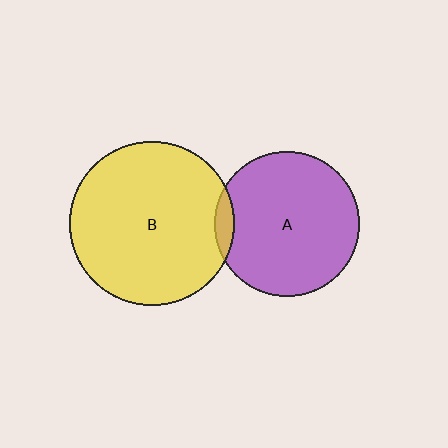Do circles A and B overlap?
Yes.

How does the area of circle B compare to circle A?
Approximately 1.3 times.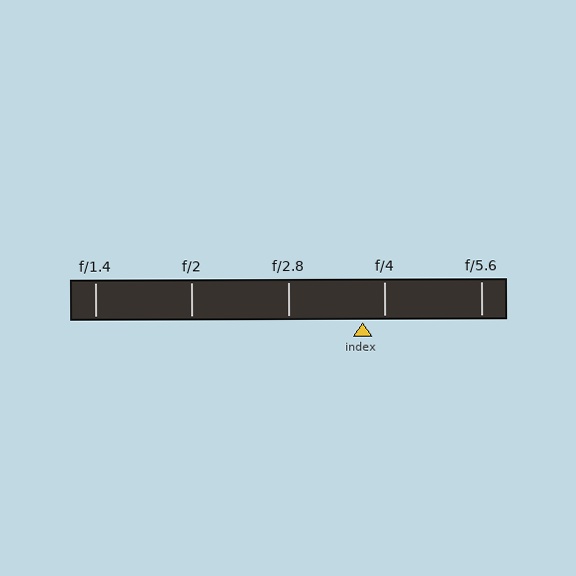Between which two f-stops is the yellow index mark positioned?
The index mark is between f/2.8 and f/4.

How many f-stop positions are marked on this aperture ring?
There are 5 f-stop positions marked.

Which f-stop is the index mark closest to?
The index mark is closest to f/4.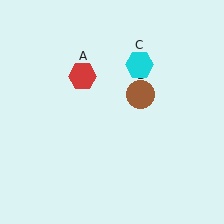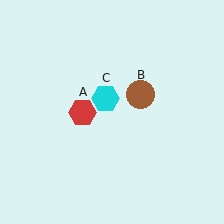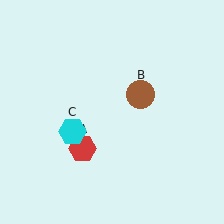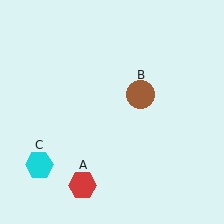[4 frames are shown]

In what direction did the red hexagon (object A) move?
The red hexagon (object A) moved down.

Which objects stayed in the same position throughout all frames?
Brown circle (object B) remained stationary.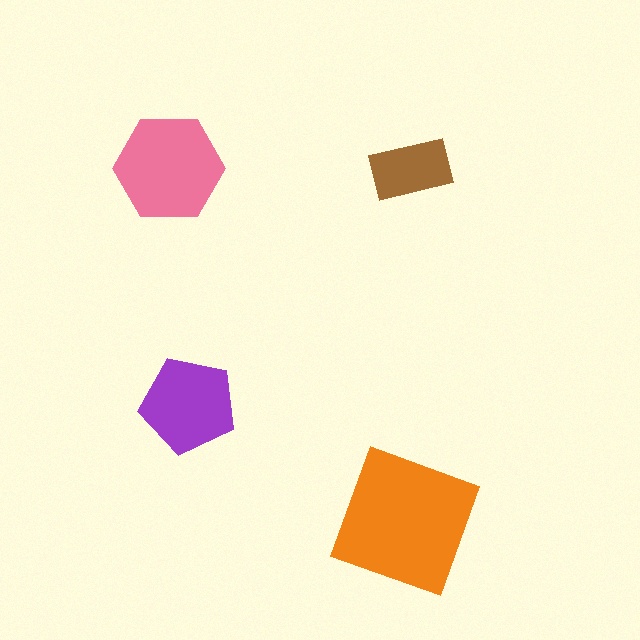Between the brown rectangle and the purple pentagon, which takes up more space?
The purple pentagon.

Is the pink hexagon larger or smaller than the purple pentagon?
Larger.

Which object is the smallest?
The brown rectangle.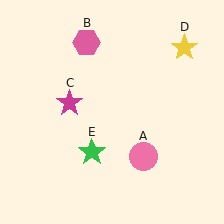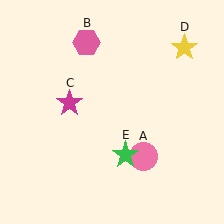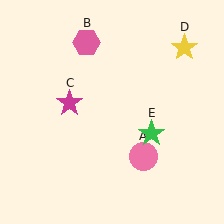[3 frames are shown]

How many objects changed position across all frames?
1 object changed position: green star (object E).